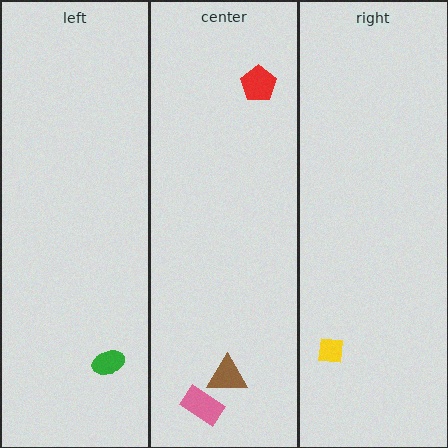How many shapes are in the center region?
3.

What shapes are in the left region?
The green ellipse.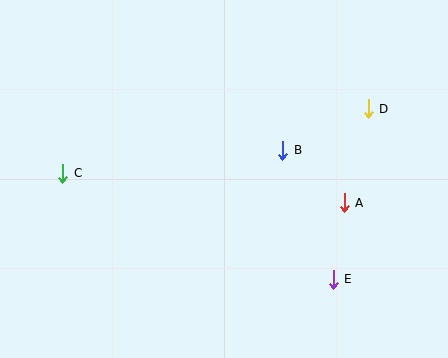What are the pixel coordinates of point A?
Point A is at (344, 203).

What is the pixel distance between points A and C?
The distance between A and C is 283 pixels.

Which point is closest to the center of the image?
Point B at (283, 150) is closest to the center.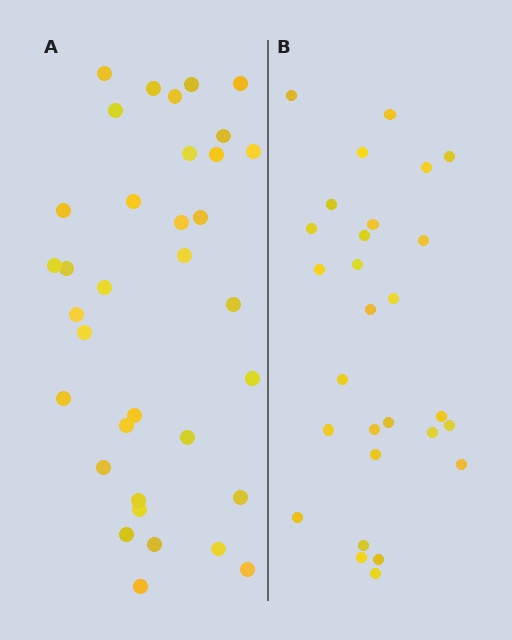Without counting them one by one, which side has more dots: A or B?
Region A (the left region) has more dots.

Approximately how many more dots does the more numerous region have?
Region A has roughly 8 or so more dots than region B.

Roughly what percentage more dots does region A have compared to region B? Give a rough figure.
About 25% more.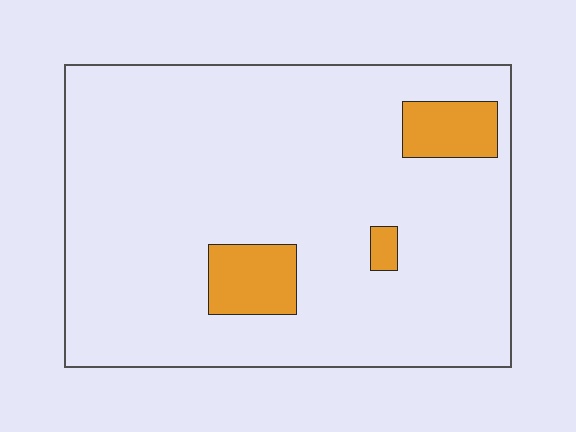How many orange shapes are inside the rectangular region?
3.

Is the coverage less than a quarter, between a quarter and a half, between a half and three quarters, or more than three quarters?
Less than a quarter.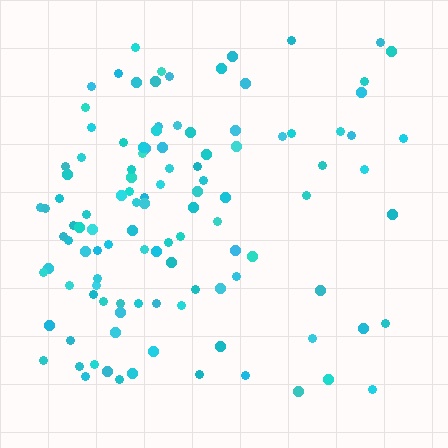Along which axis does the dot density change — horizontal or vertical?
Horizontal.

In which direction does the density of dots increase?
From right to left, with the left side densest.